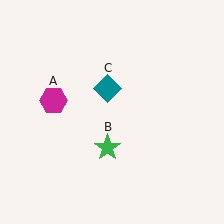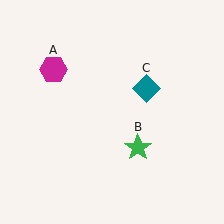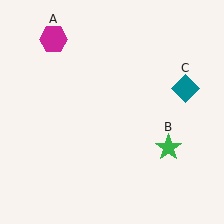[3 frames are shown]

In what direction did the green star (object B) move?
The green star (object B) moved right.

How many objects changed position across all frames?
3 objects changed position: magenta hexagon (object A), green star (object B), teal diamond (object C).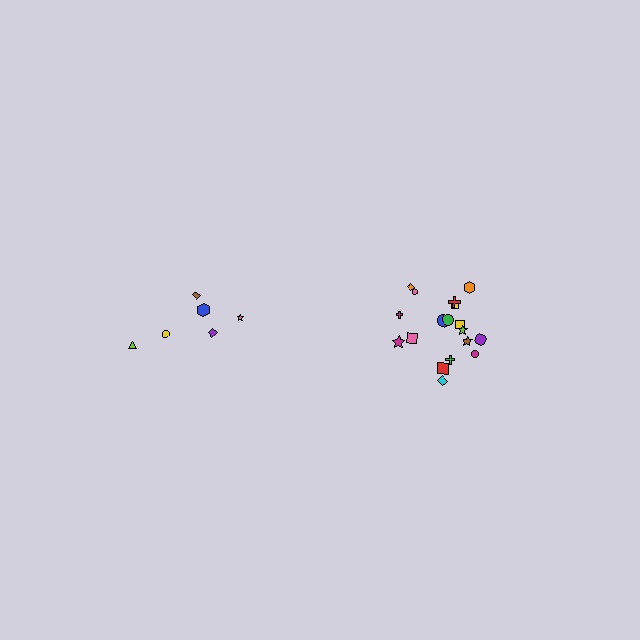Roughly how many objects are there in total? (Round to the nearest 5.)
Roughly 25 objects in total.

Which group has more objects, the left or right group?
The right group.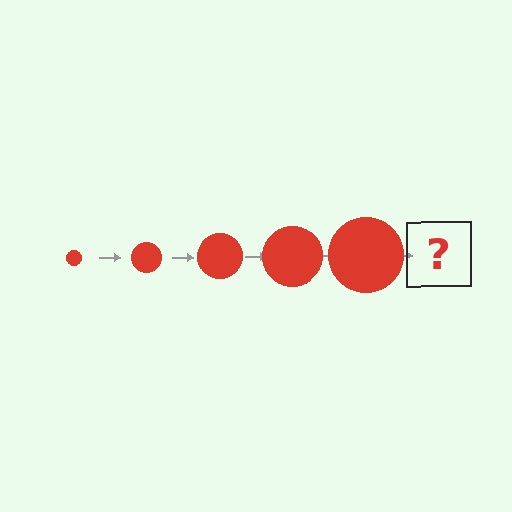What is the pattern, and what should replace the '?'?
The pattern is that the circle gets progressively larger each step. The '?' should be a red circle, larger than the previous one.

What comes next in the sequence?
The next element should be a red circle, larger than the previous one.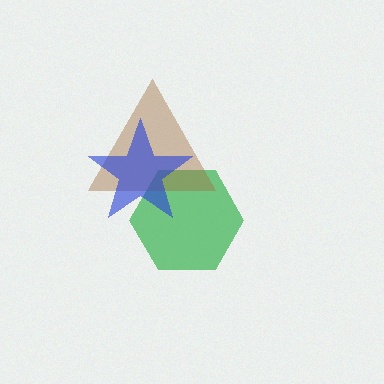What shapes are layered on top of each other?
The layered shapes are: a green hexagon, a brown triangle, a blue star.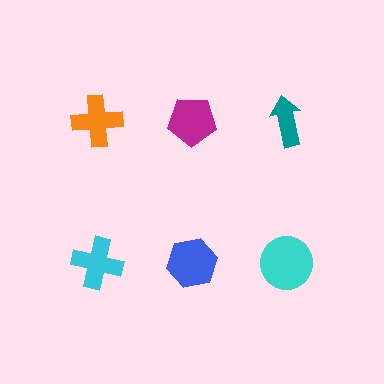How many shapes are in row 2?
3 shapes.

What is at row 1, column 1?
An orange cross.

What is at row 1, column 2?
A magenta pentagon.